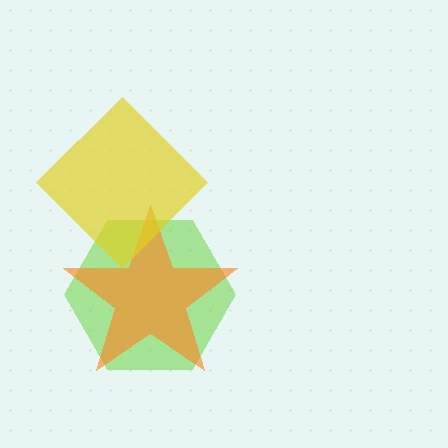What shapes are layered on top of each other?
The layered shapes are: a lime hexagon, an orange star, a yellow diamond.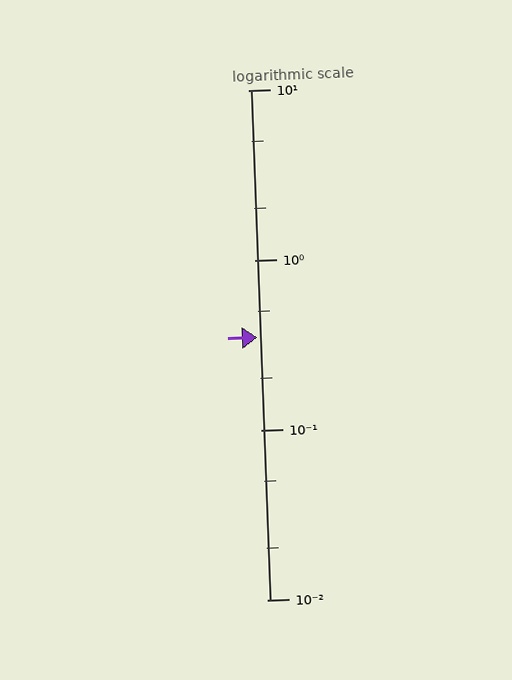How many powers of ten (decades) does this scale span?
The scale spans 3 decades, from 0.01 to 10.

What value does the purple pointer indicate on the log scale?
The pointer indicates approximately 0.35.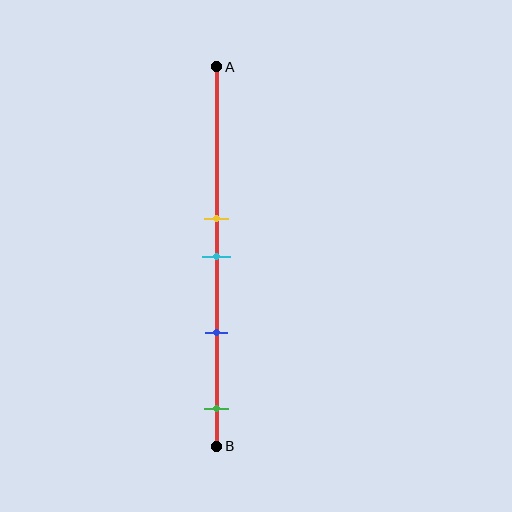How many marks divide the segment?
There are 4 marks dividing the segment.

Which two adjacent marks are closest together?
The yellow and cyan marks are the closest adjacent pair.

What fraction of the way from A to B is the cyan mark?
The cyan mark is approximately 50% (0.5) of the way from A to B.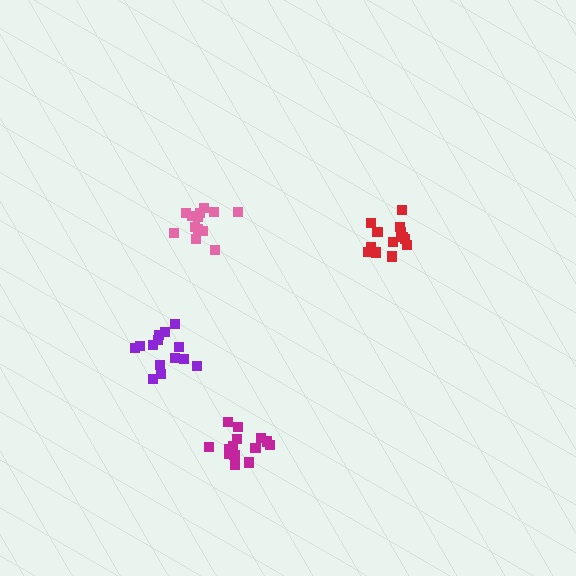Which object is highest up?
The pink cluster is topmost.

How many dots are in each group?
Group 1: 13 dots, Group 2: 14 dots, Group 3: 14 dots, Group 4: 13 dots (54 total).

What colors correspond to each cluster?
The clusters are colored: red, magenta, purple, pink.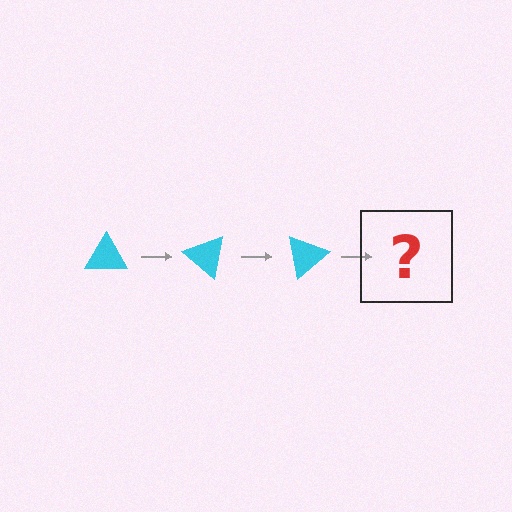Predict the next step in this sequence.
The next step is a cyan triangle rotated 120 degrees.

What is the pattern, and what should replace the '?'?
The pattern is that the triangle rotates 40 degrees each step. The '?' should be a cyan triangle rotated 120 degrees.